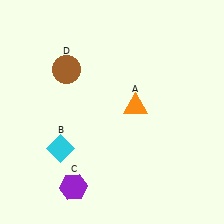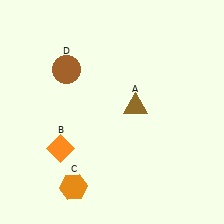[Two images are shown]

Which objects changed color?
A changed from orange to brown. B changed from cyan to orange. C changed from purple to orange.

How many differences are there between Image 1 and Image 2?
There are 3 differences between the two images.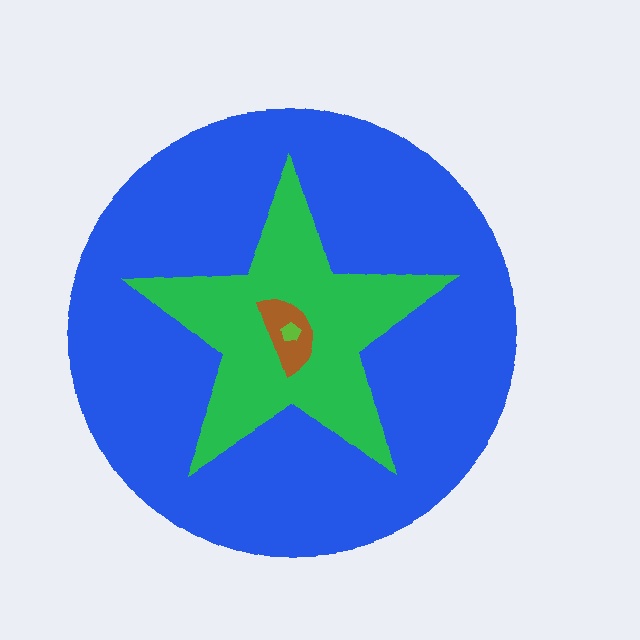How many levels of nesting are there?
4.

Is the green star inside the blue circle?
Yes.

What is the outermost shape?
The blue circle.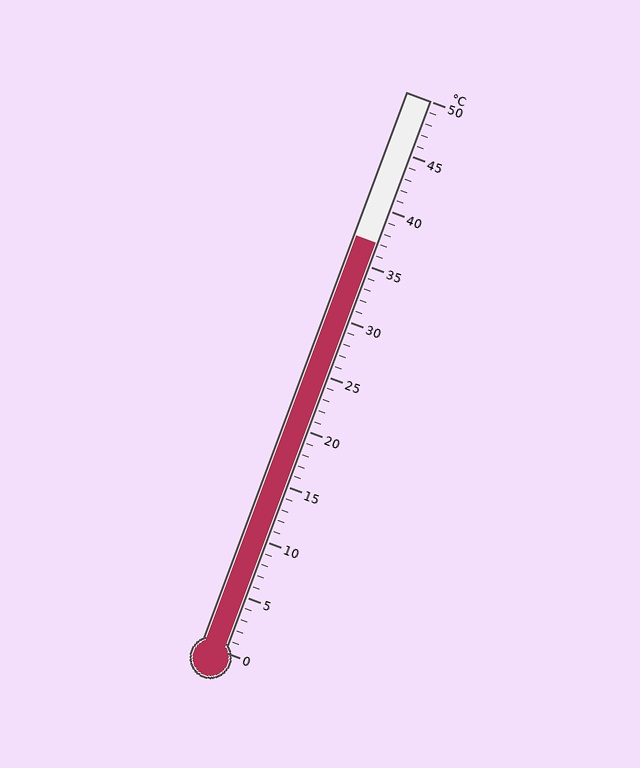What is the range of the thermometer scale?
The thermometer scale ranges from 0°C to 50°C.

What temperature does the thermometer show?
The thermometer shows approximately 37°C.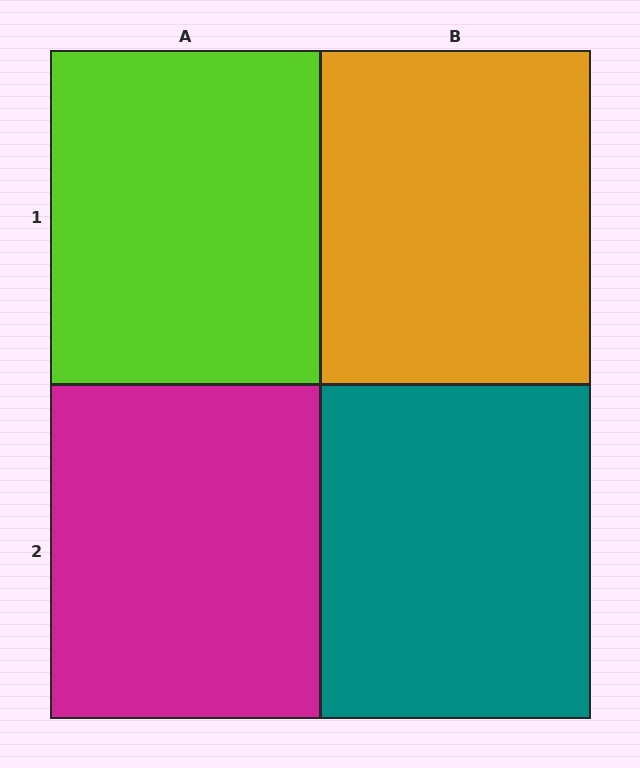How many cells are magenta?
1 cell is magenta.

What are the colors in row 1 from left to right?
Lime, orange.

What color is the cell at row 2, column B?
Teal.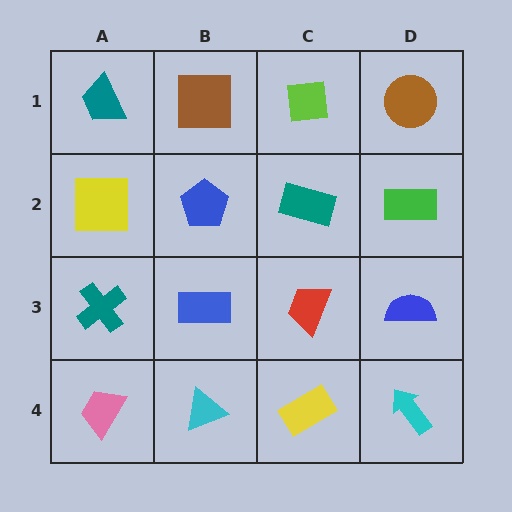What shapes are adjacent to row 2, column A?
A teal trapezoid (row 1, column A), a teal cross (row 3, column A), a blue pentagon (row 2, column B).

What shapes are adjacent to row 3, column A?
A yellow square (row 2, column A), a pink trapezoid (row 4, column A), a blue rectangle (row 3, column B).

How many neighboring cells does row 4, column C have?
3.